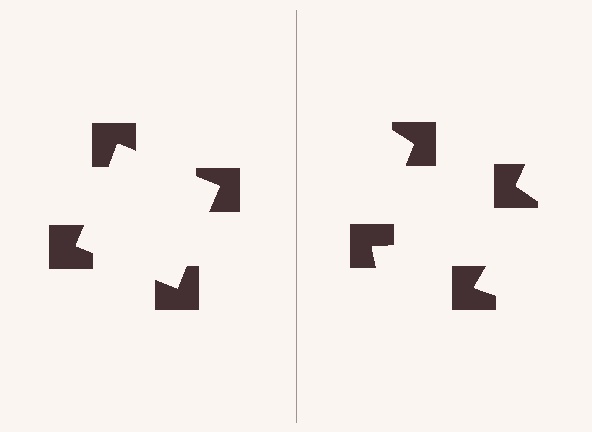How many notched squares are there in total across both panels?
8 — 4 on each side.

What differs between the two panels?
The notched squares are positioned identically on both sides; only the wedge orientations differ. On the left they align to a square; on the right they are misaligned.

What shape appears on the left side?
An illusory square.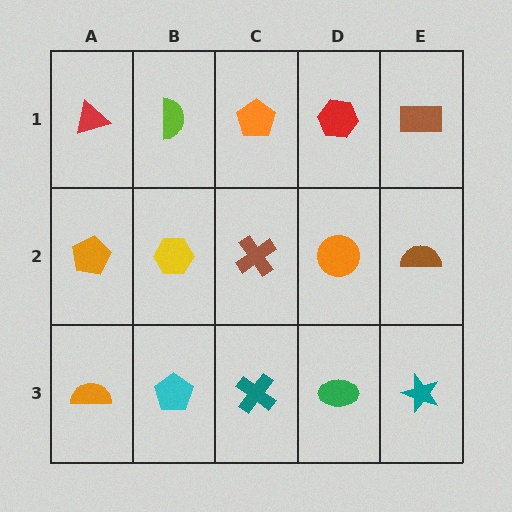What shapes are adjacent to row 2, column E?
A brown rectangle (row 1, column E), a teal star (row 3, column E), an orange circle (row 2, column D).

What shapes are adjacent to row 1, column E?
A brown semicircle (row 2, column E), a red hexagon (row 1, column D).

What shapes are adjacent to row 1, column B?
A yellow hexagon (row 2, column B), a red triangle (row 1, column A), an orange pentagon (row 1, column C).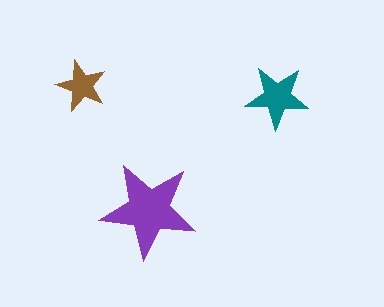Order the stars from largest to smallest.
the purple one, the teal one, the brown one.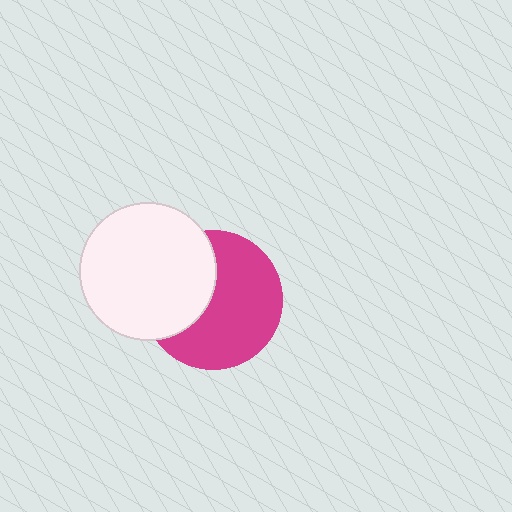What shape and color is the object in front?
The object in front is a white circle.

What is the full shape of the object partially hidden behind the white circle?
The partially hidden object is a magenta circle.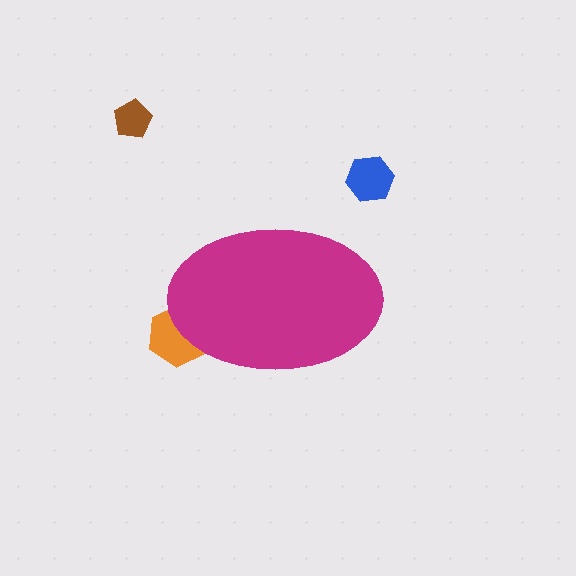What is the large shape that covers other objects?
A magenta ellipse.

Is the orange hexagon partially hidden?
Yes, the orange hexagon is partially hidden behind the magenta ellipse.